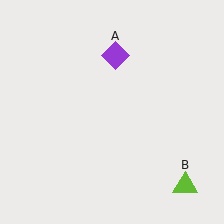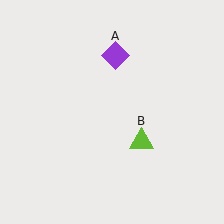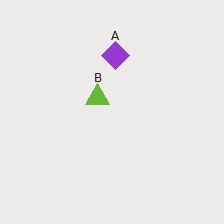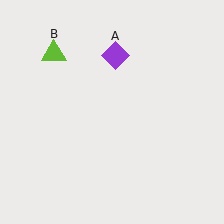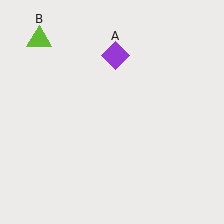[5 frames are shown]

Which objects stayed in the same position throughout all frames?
Purple diamond (object A) remained stationary.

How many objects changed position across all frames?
1 object changed position: lime triangle (object B).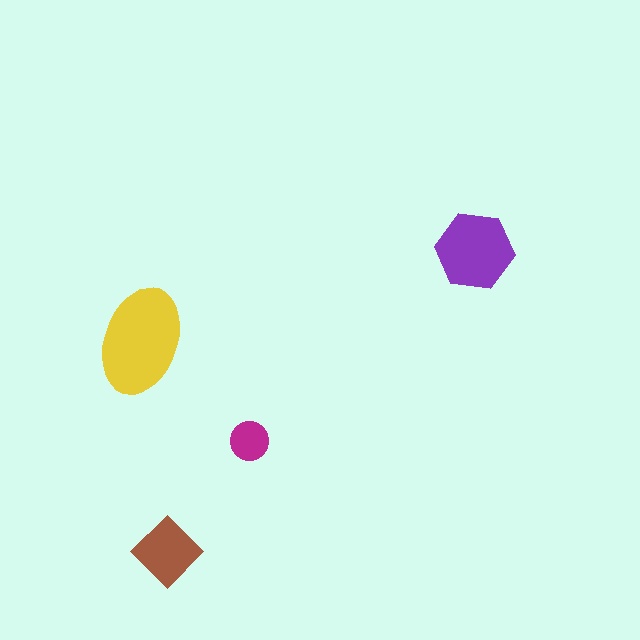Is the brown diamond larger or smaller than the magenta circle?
Larger.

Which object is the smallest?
The magenta circle.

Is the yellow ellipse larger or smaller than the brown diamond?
Larger.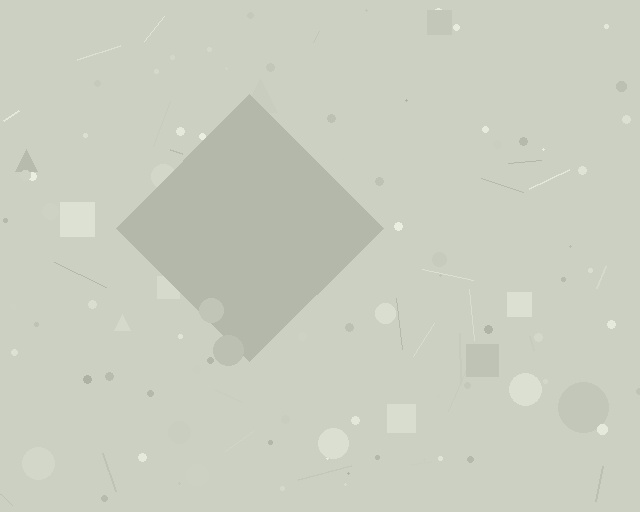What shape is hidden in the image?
A diamond is hidden in the image.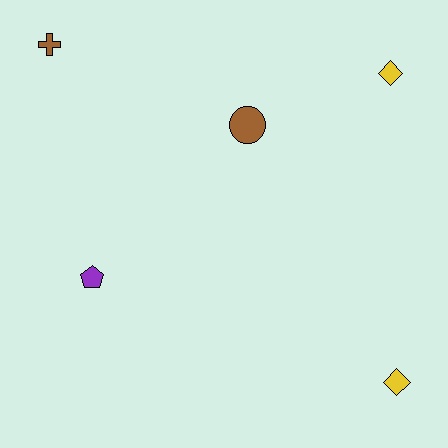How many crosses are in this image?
There is 1 cross.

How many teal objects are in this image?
There are no teal objects.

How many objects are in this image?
There are 5 objects.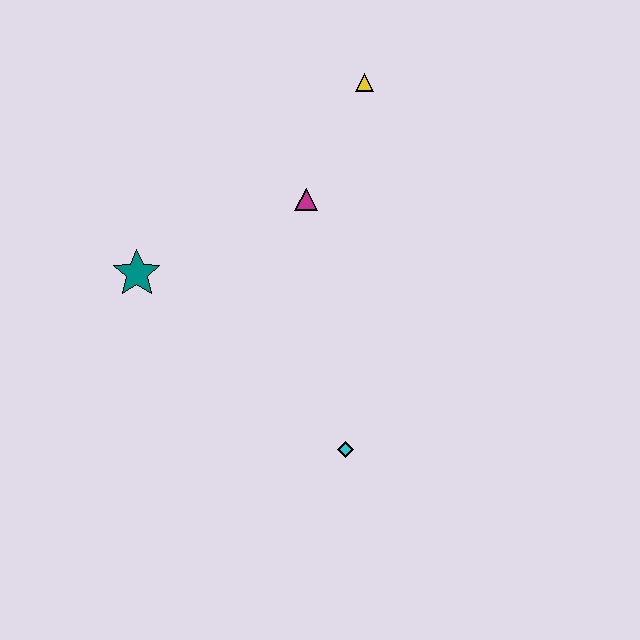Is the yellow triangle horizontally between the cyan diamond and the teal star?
No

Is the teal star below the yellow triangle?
Yes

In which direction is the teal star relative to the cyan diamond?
The teal star is to the left of the cyan diamond.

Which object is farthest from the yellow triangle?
The cyan diamond is farthest from the yellow triangle.